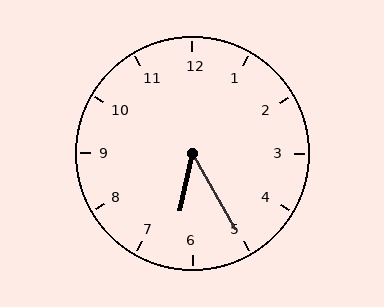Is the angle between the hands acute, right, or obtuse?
It is acute.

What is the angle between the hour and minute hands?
Approximately 42 degrees.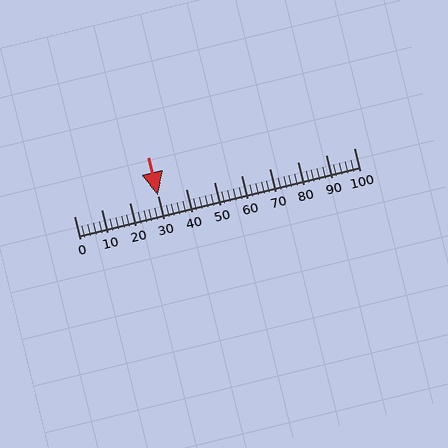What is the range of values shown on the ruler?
The ruler shows values from 0 to 100.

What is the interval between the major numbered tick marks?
The major tick marks are spaced 10 units apart.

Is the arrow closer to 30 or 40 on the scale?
The arrow is closer to 30.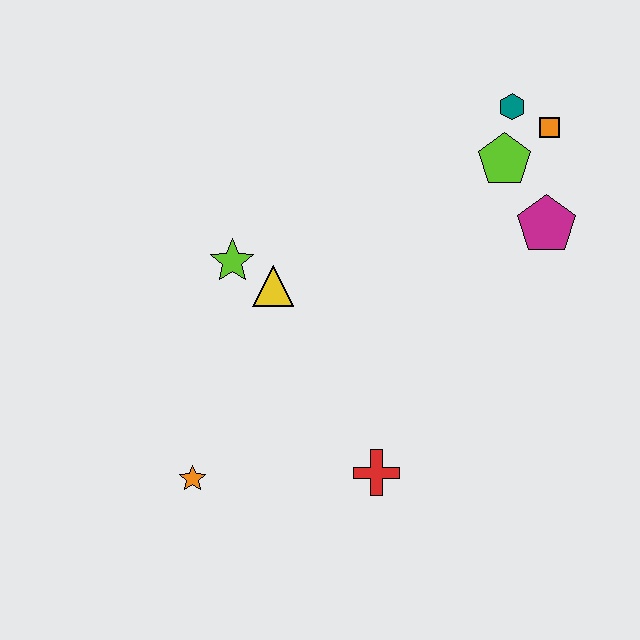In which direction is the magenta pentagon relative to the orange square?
The magenta pentagon is below the orange square.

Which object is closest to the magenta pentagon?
The lime pentagon is closest to the magenta pentagon.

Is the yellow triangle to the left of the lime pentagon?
Yes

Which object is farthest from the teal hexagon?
The orange star is farthest from the teal hexagon.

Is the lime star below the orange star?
No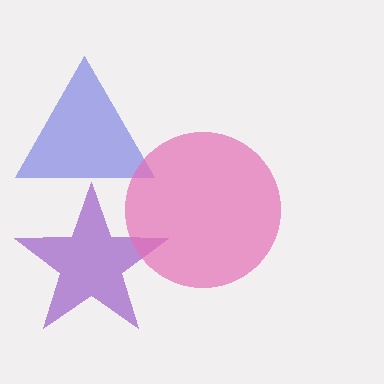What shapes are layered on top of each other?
The layered shapes are: a blue triangle, a purple star, a pink circle.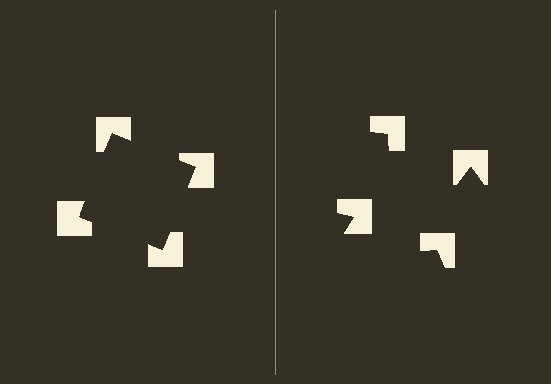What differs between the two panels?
The notched squares are positioned identically on both sides; only the wedge orientations differ. On the left they align to a square; on the right they are misaligned.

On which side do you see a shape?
An illusory square appears on the left side. On the right side the wedge cuts are rotated, so no coherent shape forms.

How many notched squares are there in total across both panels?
8 — 4 on each side.